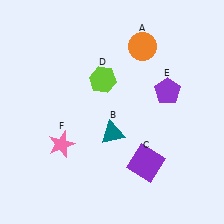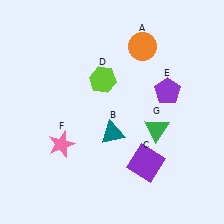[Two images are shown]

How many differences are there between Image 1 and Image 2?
There is 1 difference between the two images.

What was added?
A green triangle (G) was added in Image 2.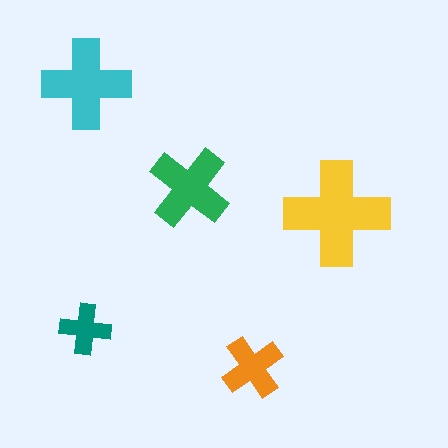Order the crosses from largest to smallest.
the yellow one, the cyan one, the green one, the orange one, the teal one.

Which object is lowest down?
The orange cross is bottommost.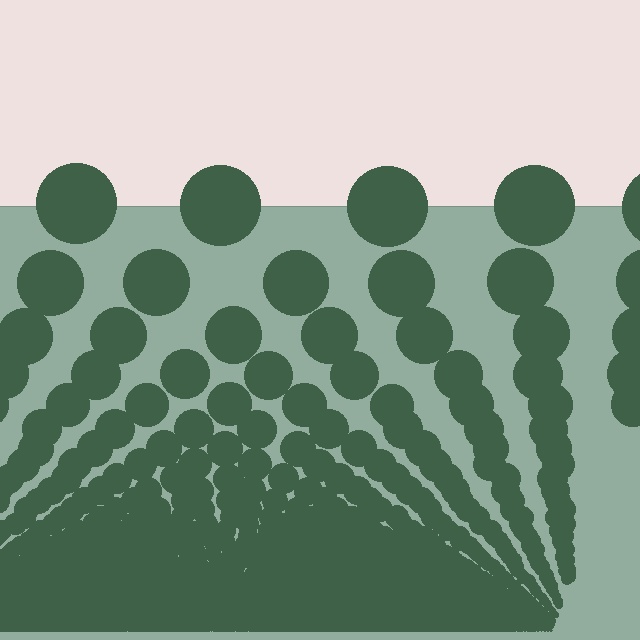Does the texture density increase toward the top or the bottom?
Density increases toward the bottom.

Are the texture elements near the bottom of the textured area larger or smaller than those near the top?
Smaller. The gradient is inverted — elements near the bottom are smaller and denser.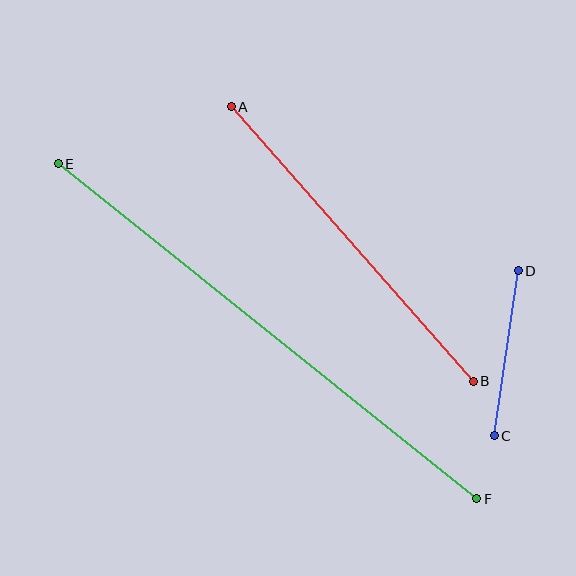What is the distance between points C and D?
The distance is approximately 167 pixels.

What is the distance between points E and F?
The distance is approximately 536 pixels.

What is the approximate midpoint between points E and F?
The midpoint is at approximately (267, 331) pixels.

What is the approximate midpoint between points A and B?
The midpoint is at approximately (352, 244) pixels.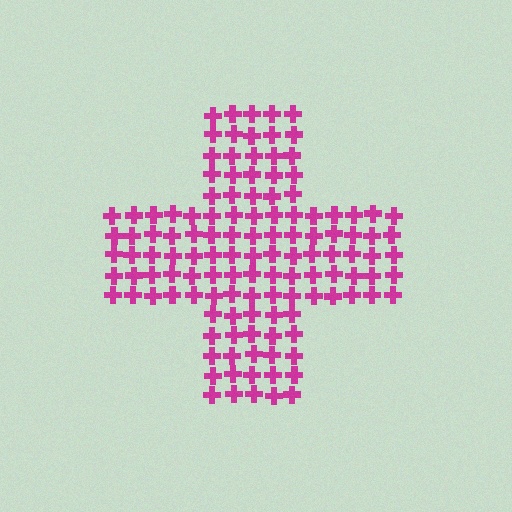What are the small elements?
The small elements are crosses.